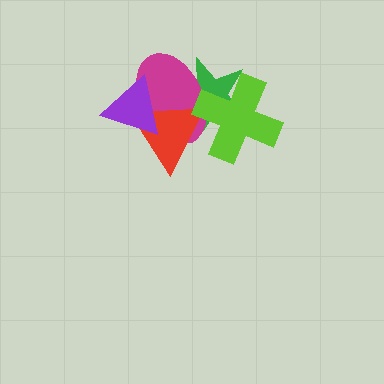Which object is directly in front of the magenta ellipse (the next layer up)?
The red triangle is directly in front of the magenta ellipse.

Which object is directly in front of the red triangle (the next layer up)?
The lime cross is directly in front of the red triangle.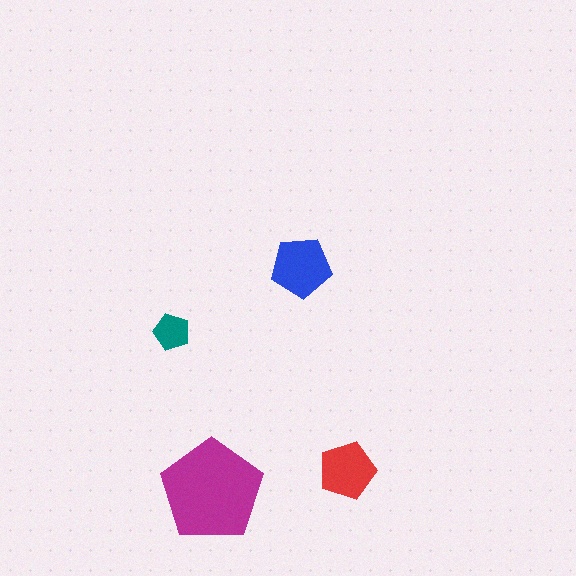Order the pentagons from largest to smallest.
the magenta one, the blue one, the red one, the teal one.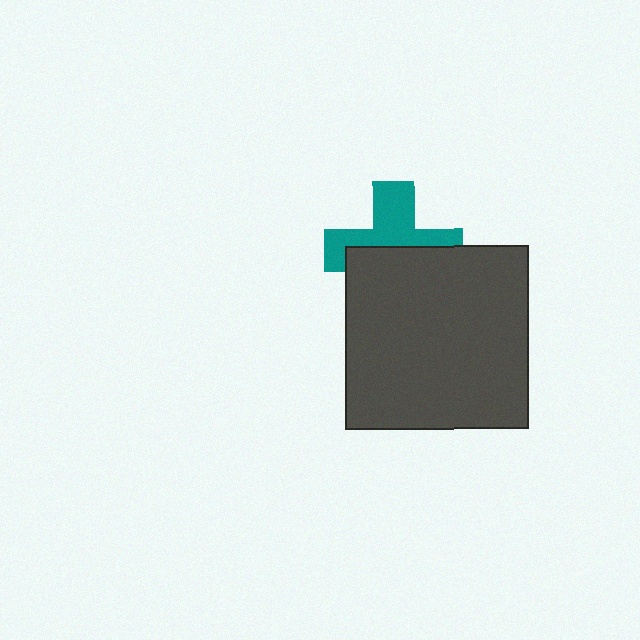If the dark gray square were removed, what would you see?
You would see the complete teal cross.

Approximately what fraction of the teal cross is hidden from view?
Roughly 51% of the teal cross is hidden behind the dark gray square.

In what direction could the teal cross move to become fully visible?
The teal cross could move up. That would shift it out from behind the dark gray square entirely.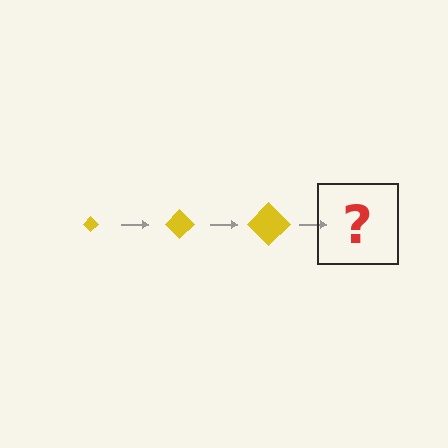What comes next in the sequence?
The next element should be a yellow diamond, larger than the previous one.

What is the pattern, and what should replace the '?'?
The pattern is that the diamond gets progressively larger each step. The '?' should be a yellow diamond, larger than the previous one.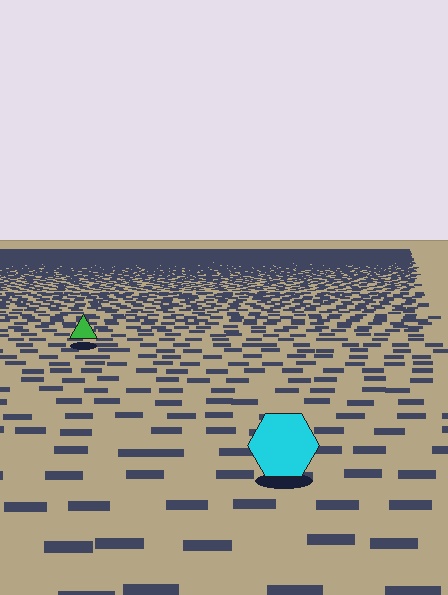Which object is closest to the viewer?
The cyan hexagon is closest. The texture marks near it are larger and more spread out.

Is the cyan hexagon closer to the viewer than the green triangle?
Yes. The cyan hexagon is closer — you can tell from the texture gradient: the ground texture is coarser near it.